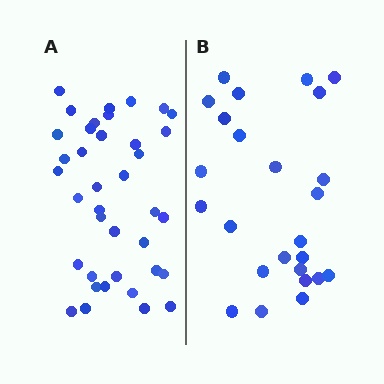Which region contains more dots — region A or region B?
Region A (the left region) has more dots.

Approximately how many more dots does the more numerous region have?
Region A has approximately 15 more dots than region B.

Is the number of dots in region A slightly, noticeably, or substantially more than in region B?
Region A has substantially more. The ratio is roughly 1.5 to 1.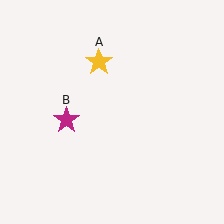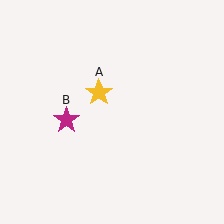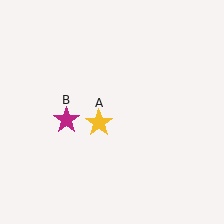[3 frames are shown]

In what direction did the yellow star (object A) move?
The yellow star (object A) moved down.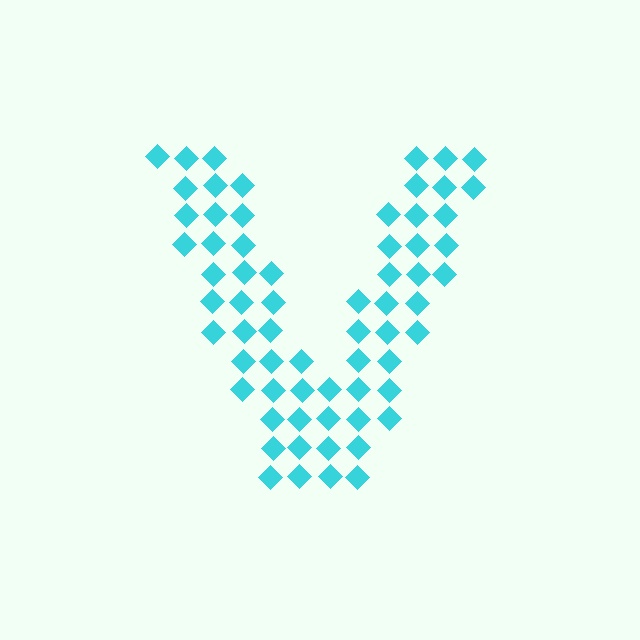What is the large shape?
The large shape is the letter V.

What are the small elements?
The small elements are diamonds.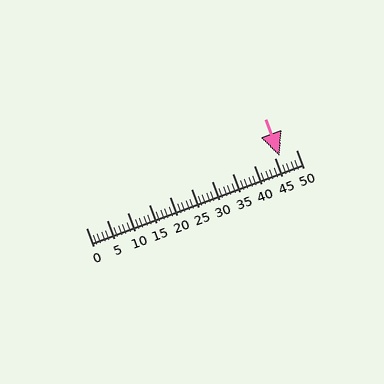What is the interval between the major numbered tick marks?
The major tick marks are spaced 5 units apart.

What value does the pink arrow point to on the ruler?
The pink arrow points to approximately 46.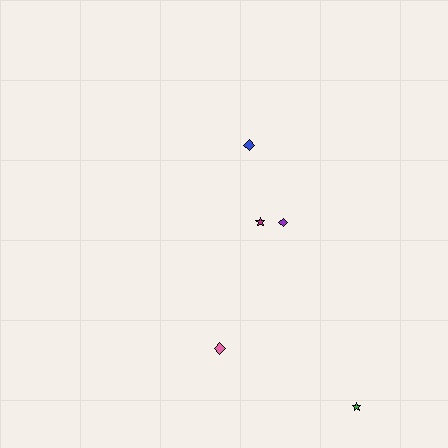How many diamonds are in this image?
There are 3 diamonds.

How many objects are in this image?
There are 5 objects.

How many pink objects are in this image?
There is 1 pink object.